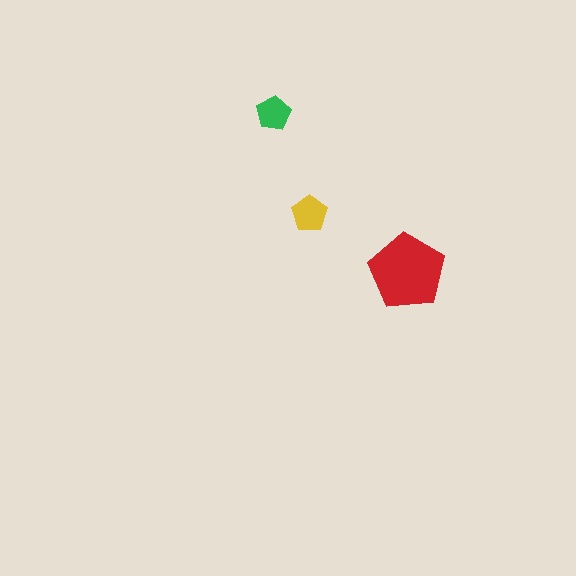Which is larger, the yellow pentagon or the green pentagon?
The yellow one.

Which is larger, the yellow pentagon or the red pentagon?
The red one.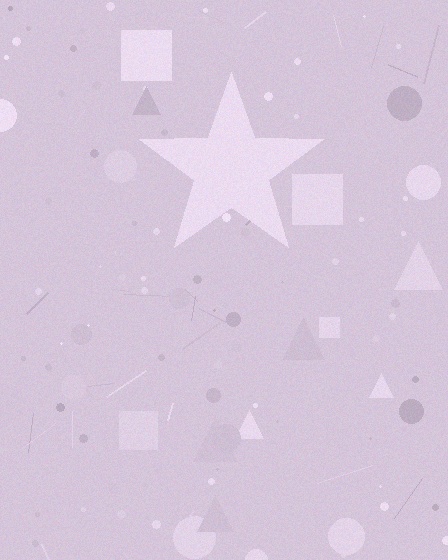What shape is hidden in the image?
A star is hidden in the image.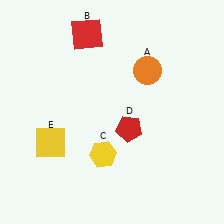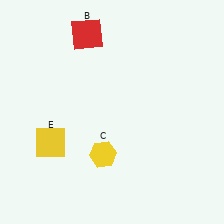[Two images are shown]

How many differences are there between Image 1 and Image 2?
There are 2 differences between the two images.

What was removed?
The orange circle (A), the red pentagon (D) were removed in Image 2.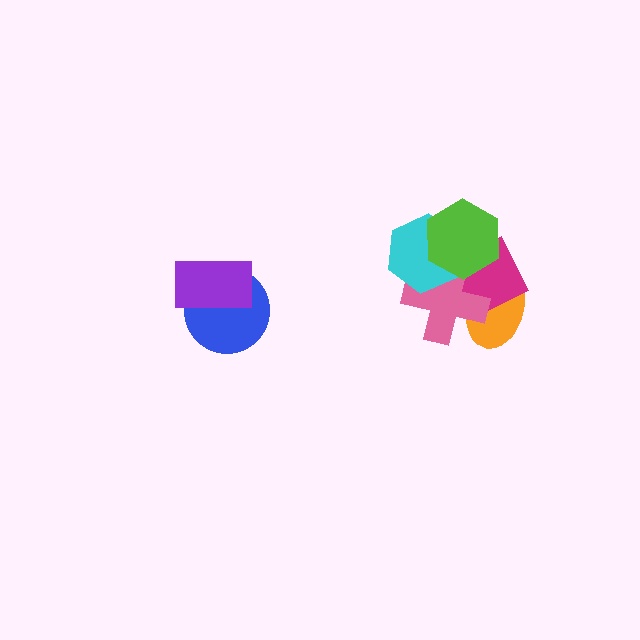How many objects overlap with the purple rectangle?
1 object overlaps with the purple rectangle.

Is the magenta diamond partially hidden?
Yes, it is partially covered by another shape.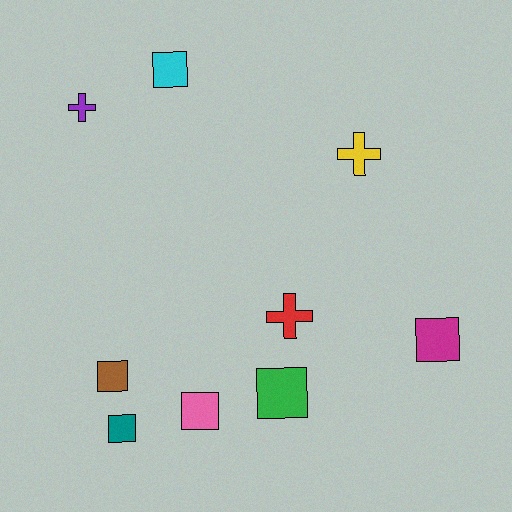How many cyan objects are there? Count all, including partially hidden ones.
There is 1 cyan object.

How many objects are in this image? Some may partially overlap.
There are 9 objects.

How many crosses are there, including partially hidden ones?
There are 3 crosses.